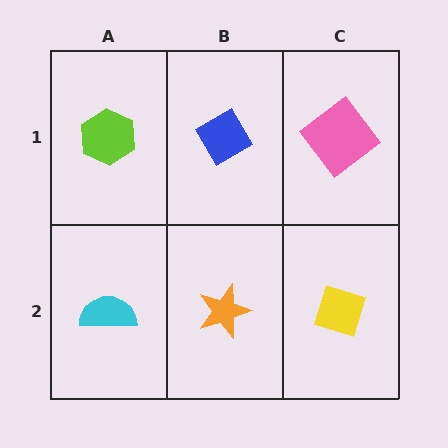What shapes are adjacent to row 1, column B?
An orange star (row 2, column B), a lime hexagon (row 1, column A), a pink diamond (row 1, column C).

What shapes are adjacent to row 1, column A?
A cyan semicircle (row 2, column A), a blue diamond (row 1, column B).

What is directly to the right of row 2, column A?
An orange star.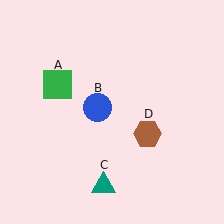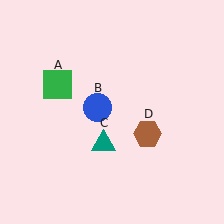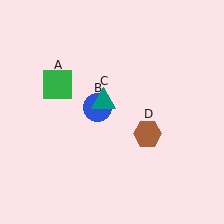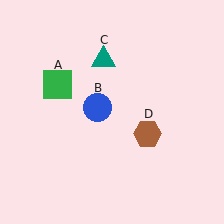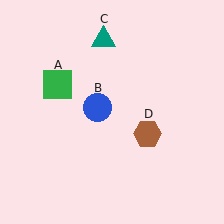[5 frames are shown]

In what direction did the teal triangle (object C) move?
The teal triangle (object C) moved up.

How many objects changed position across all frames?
1 object changed position: teal triangle (object C).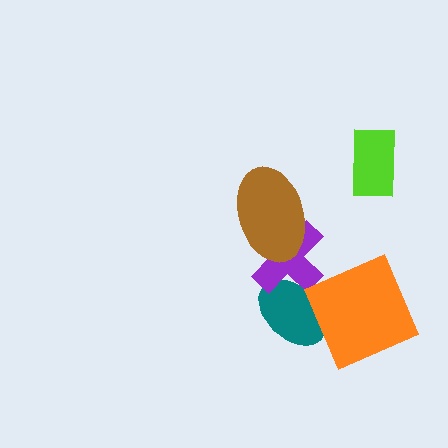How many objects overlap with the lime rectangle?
0 objects overlap with the lime rectangle.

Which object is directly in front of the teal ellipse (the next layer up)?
The purple cross is directly in front of the teal ellipse.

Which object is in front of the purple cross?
The brown ellipse is in front of the purple cross.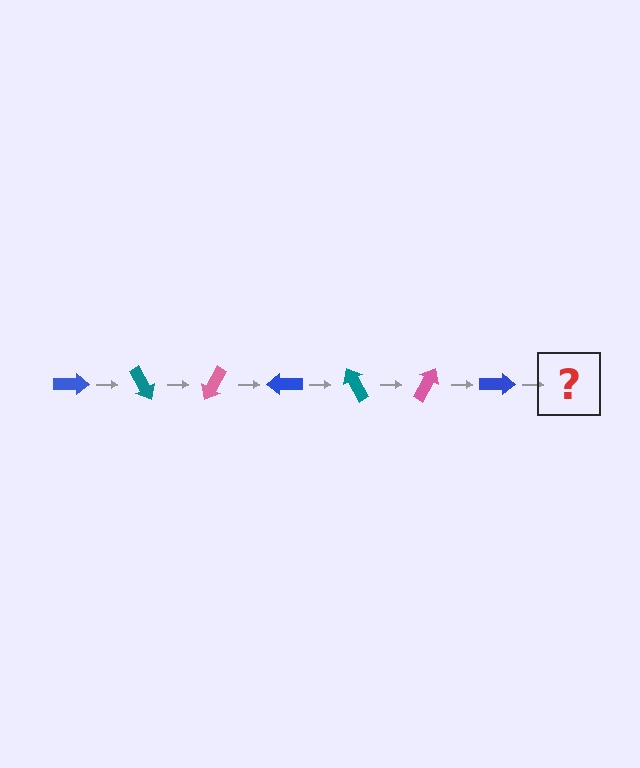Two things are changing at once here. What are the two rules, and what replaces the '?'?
The two rules are that it rotates 60 degrees each step and the color cycles through blue, teal, and pink. The '?' should be a teal arrow, rotated 420 degrees from the start.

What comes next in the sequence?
The next element should be a teal arrow, rotated 420 degrees from the start.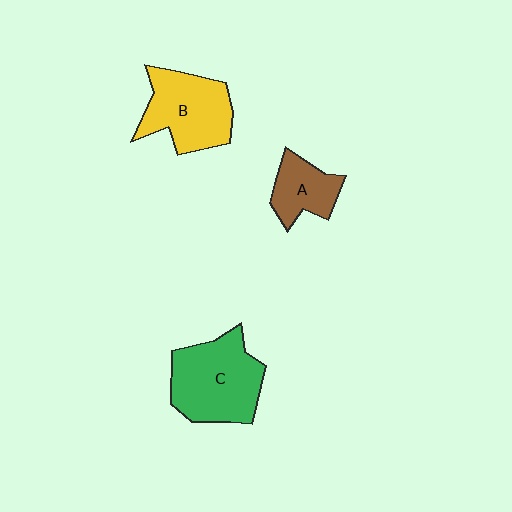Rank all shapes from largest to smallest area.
From largest to smallest: C (green), B (yellow), A (brown).